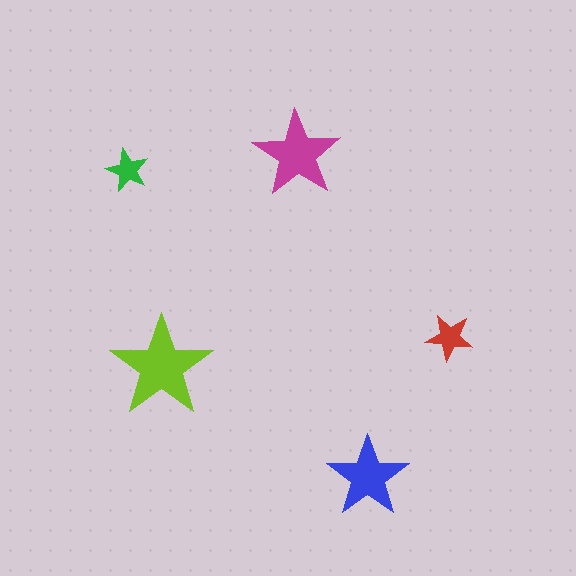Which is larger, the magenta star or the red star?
The magenta one.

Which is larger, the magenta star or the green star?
The magenta one.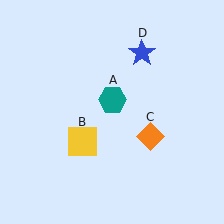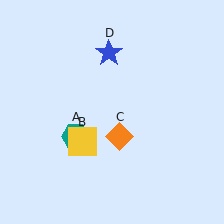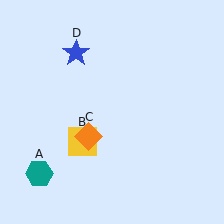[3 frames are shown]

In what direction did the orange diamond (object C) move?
The orange diamond (object C) moved left.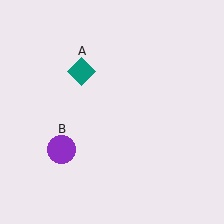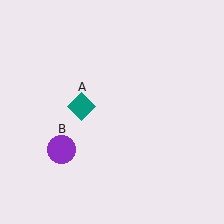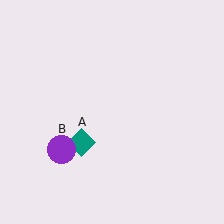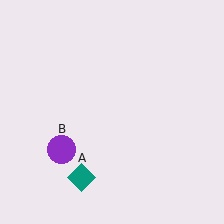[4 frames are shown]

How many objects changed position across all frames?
1 object changed position: teal diamond (object A).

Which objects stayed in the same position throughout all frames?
Purple circle (object B) remained stationary.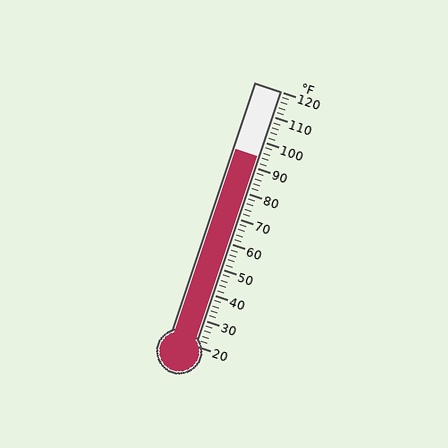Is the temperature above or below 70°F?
The temperature is above 70°F.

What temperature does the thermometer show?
The thermometer shows approximately 94°F.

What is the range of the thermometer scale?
The thermometer scale ranges from 20°F to 120°F.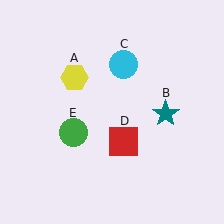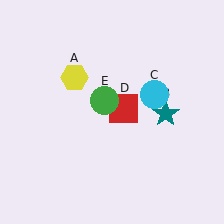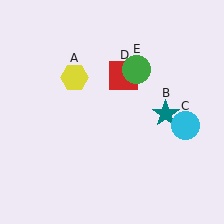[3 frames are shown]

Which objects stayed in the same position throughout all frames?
Yellow hexagon (object A) and teal star (object B) remained stationary.